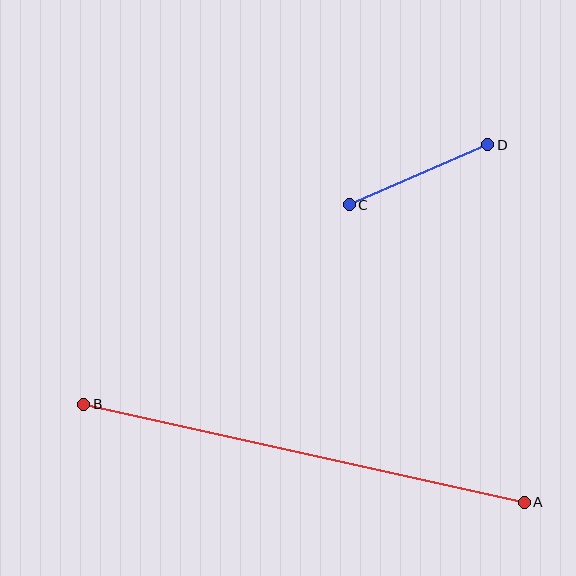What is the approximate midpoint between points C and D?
The midpoint is at approximately (419, 175) pixels.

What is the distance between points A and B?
The distance is approximately 451 pixels.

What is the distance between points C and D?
The distance is approximately 151 pixels.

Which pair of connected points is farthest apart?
Points A and B are farthest apart.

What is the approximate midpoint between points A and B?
The midpoint is at approximately (304, 453) pixels.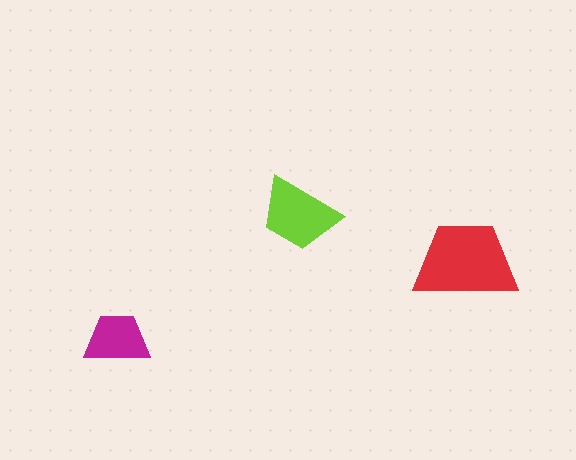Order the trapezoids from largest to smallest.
the red one, the lime one, the magenta one.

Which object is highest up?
The lime trapezoid is topmost.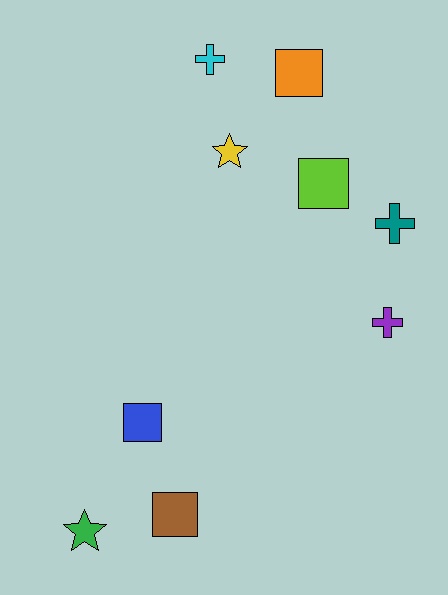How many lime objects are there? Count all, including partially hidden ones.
There is 1 lime object.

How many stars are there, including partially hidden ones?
There are 2 stars.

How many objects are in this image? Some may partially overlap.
There are 9 objects.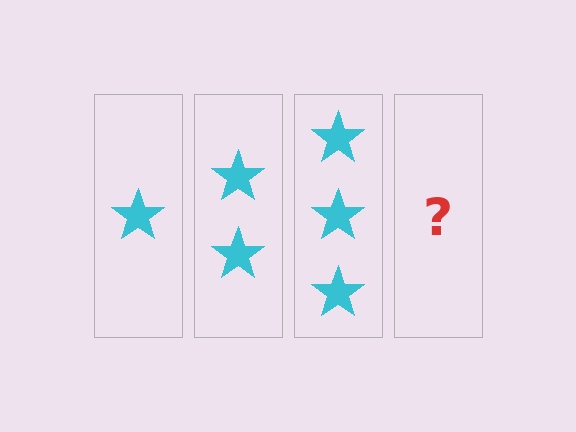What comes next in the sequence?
The next element should be 4 stars.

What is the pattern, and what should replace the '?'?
The pattern is that each step adds one more star. The '?' should be 4 stars.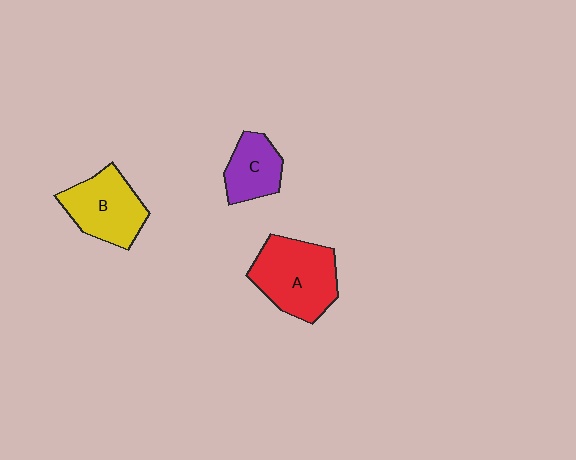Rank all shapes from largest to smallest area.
From largest to smallest: A (red), B (yellow), C (purple).